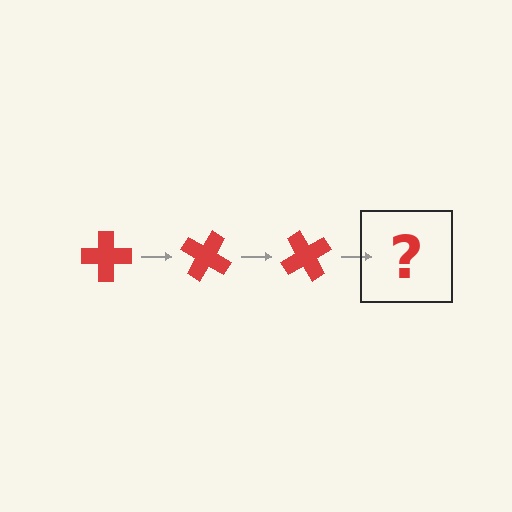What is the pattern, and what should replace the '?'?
The pattern is that the cross rotates 30 degrees each step. The '?' should be a red cross rotated 90 degrees.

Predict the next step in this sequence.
The next step is a red cross rotated 90 degrees.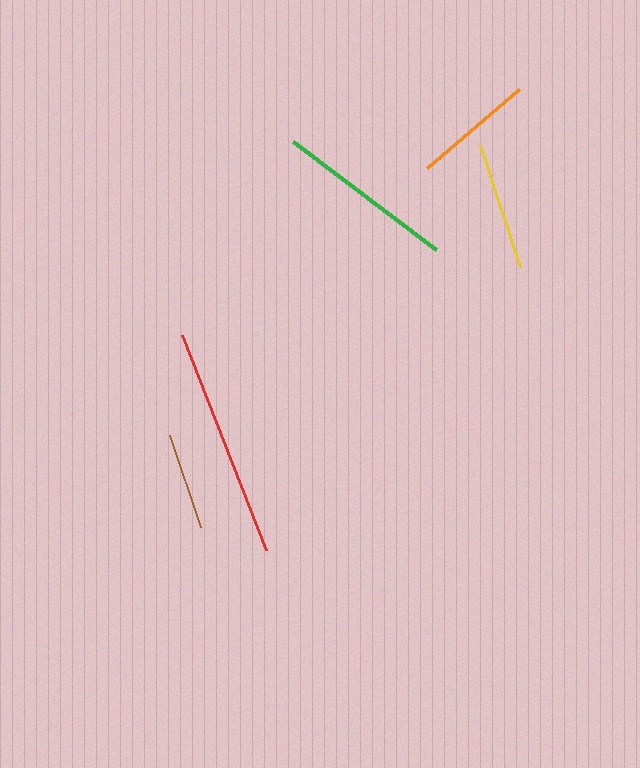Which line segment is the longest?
The red line is the longest at approximately 231 pixels.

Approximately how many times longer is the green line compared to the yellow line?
The green line is approximately 1.4 times the length of the yellow line.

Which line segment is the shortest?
The brown line is the shortest at approximately 96 pixels.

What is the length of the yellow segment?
The yellow segment is approximately 128 pixels long.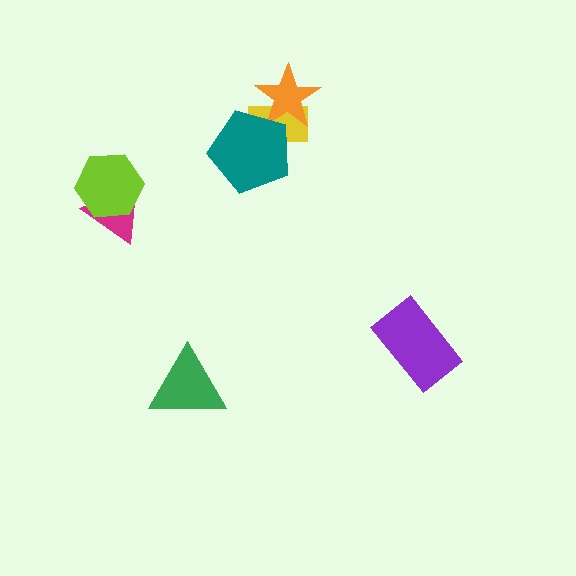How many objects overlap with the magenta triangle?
1 object overlaps with the magenta triangle.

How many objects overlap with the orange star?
2 objects overlap with the orange star.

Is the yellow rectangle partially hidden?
Yes, it is partially covered by another shape.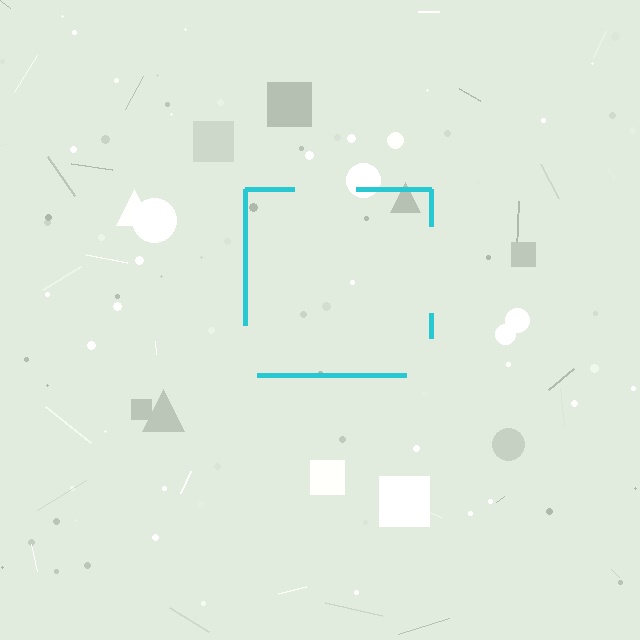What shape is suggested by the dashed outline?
The dashed outline suggests a square.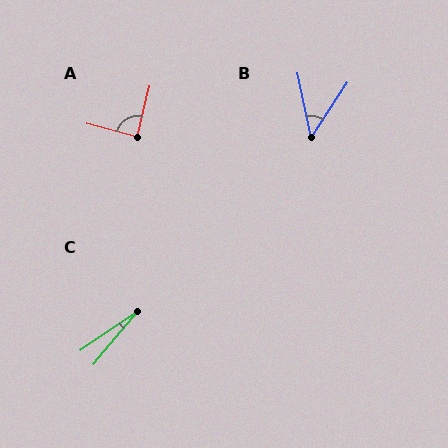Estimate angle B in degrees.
Approximately 45 degrees.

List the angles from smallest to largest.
C (16°), B (45°), A (88°).